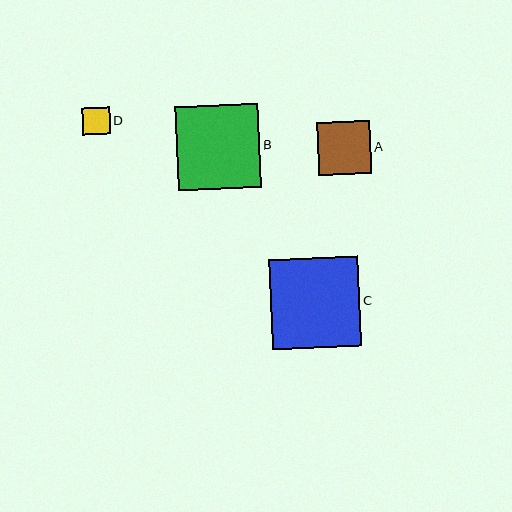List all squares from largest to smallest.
From largest to smallest: C, B, A, D.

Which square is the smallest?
Square D is the smallest with a size of approximately 28 pixels.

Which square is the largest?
Square C is the largest with a size of approximately 89 pixels.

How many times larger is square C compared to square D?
Square C is approximately 3.2 times the size of square D.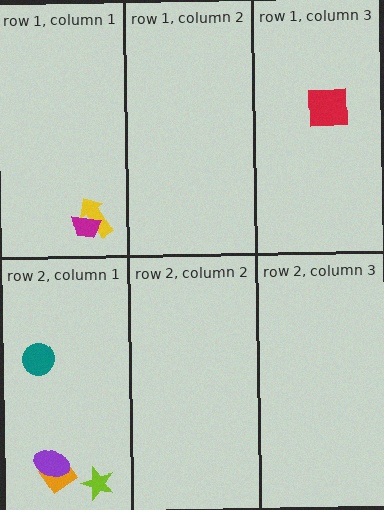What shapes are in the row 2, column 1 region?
The orange diamond, the lime star, the purple ellipse, the teal circle.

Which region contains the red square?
The row 1, column 3 region.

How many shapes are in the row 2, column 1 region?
4.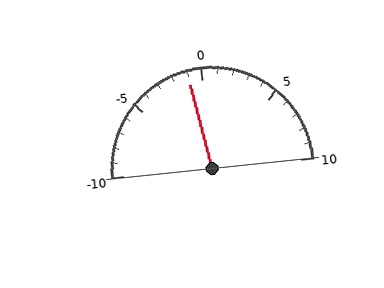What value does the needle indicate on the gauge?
The needle indicates approximately -1.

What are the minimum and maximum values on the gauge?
The gauge ranges from -10 to 10.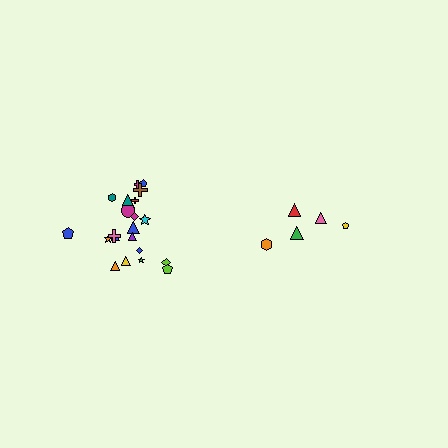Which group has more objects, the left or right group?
The left group.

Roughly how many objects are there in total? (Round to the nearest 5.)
Roughly 25 objects in total.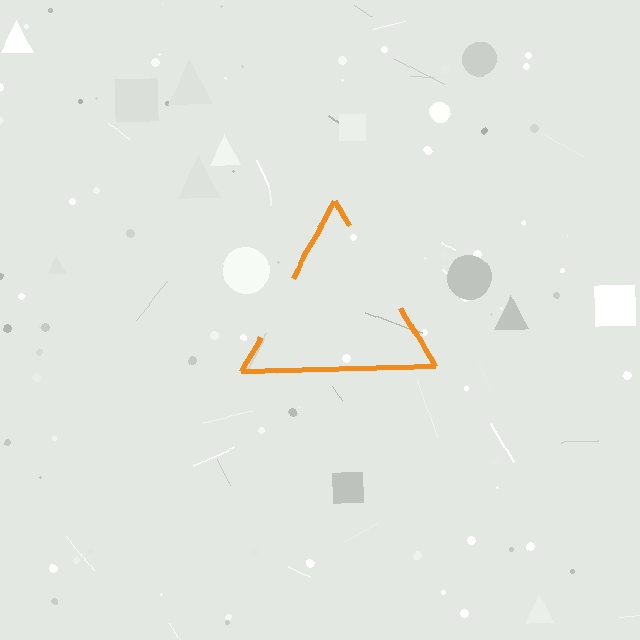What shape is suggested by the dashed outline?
The dashed outline suggests a triangle.